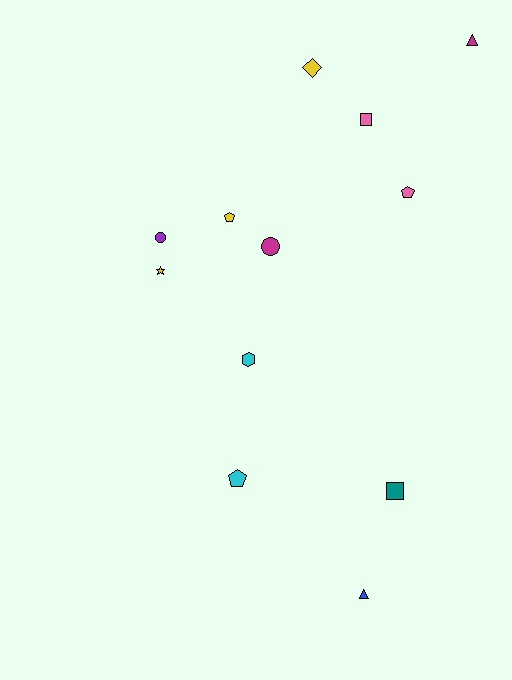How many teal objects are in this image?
There is 1 teal object.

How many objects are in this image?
There are 12 objects.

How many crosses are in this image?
There are no crosses.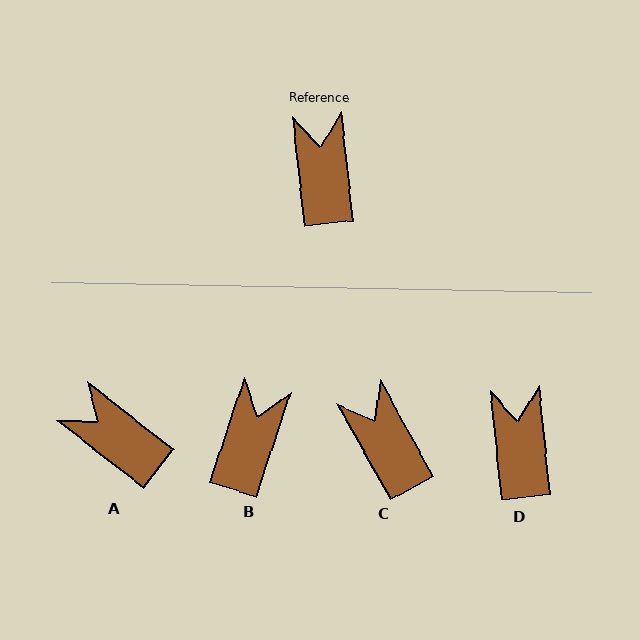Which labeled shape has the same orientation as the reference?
D.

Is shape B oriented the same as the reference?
No, it is off by about 24 degrees.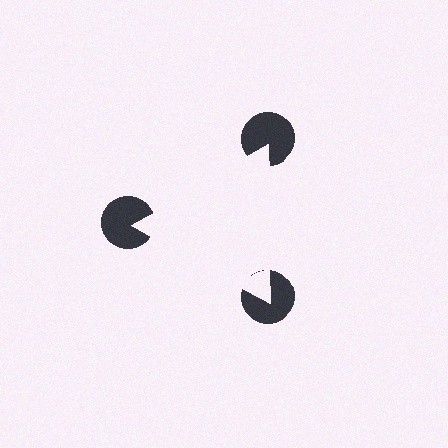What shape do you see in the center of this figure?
An illusory triangle — its edges are inferred from the aligned wedge cuts in the pac-man discs, not physically drawn.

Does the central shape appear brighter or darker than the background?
It typically appears slightly brighter than the background, even though no actual brightness change is drawn.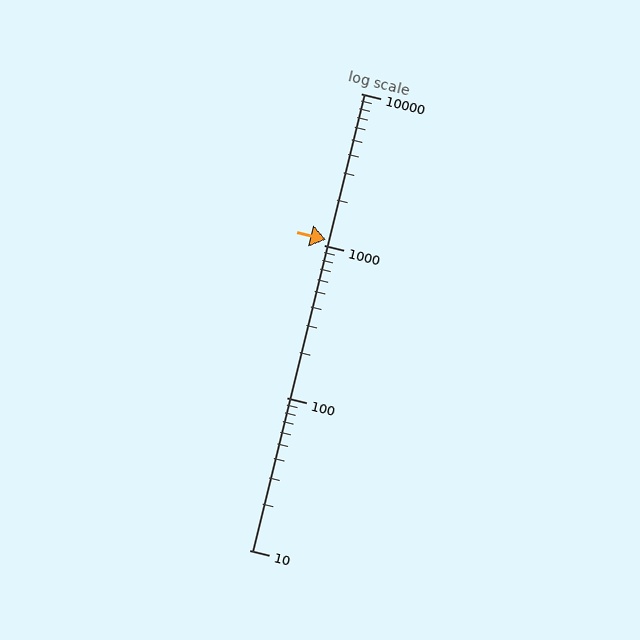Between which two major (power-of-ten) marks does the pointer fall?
The pointer is between 1000 and 10000.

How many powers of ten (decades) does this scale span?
The scale spans 3 decades, from 10 to 10000.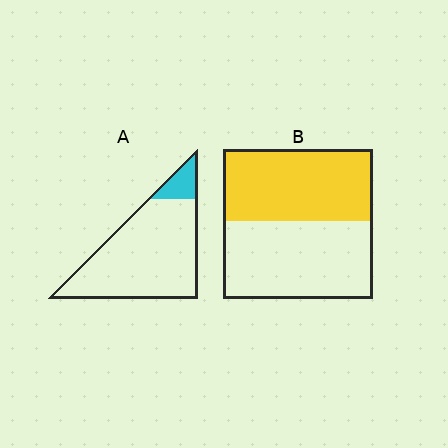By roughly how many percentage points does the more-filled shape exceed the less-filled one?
By roughly 35 percentage points (B over A).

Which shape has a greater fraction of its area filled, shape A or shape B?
Shape B.